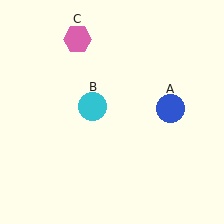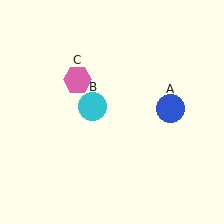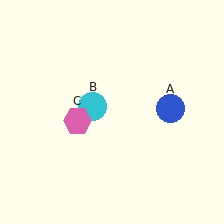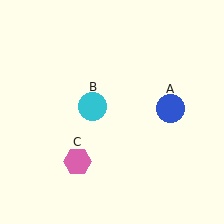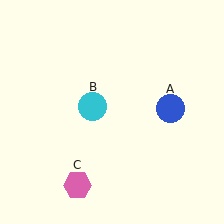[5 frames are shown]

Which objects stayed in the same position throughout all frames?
Blue circle (object A) and cyan circle (object B) remained stationary.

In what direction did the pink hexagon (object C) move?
The pink hexagon (object C) moved down.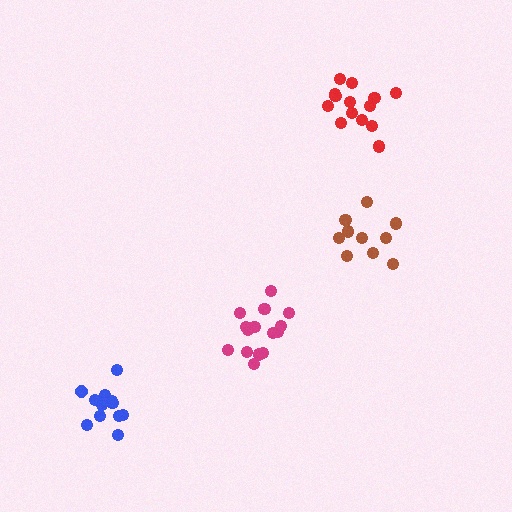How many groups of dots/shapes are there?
There are 4 groups.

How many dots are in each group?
Group 1: 10 dots, Group 2: 12 dots, Group 3: 15 dots, Group 4: 14 dots (51 total).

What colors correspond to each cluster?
The clusters are colored: brown, blue, magenta, red.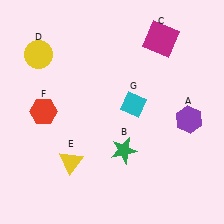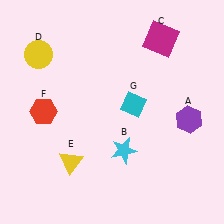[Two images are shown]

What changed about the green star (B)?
In Image 1, B is green. In Image 2, it changed to cyan.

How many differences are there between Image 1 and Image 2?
There is 1 difference between the two images.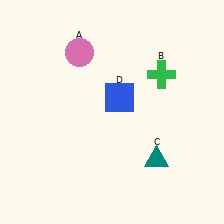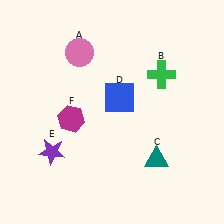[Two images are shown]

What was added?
A purple star (E), a magenta hexagon (F) were added in Image 2.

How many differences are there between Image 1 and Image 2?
There are 2 differences between the two images.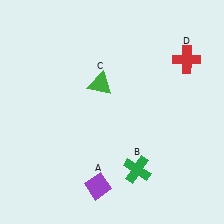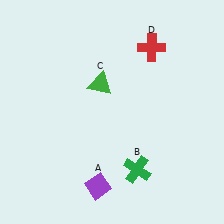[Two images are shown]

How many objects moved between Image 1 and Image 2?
1 object moved between the two images.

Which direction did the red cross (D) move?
The red cross (D) moved left.